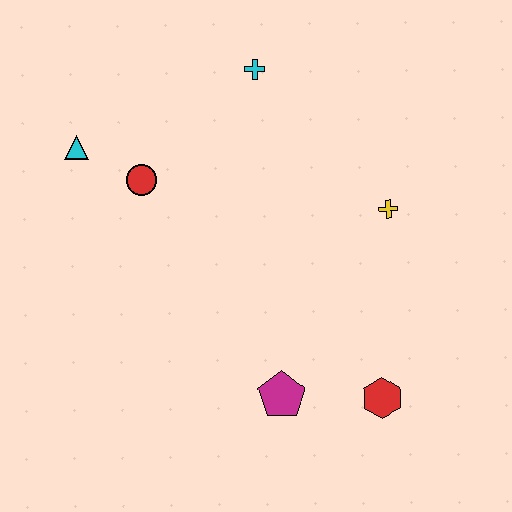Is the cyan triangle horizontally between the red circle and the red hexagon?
No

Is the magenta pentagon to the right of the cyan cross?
Yes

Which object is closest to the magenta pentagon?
The red hexagon is closest to the magenta pentagon.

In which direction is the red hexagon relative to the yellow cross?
The red hexagon is below the yellow cross.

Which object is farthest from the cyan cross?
The red hexagon is farthest from the cyan cross.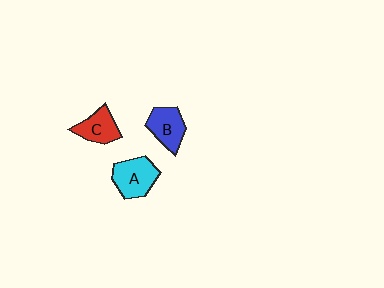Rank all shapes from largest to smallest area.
From largest to smallest: A (cyan), B (blue), C (red).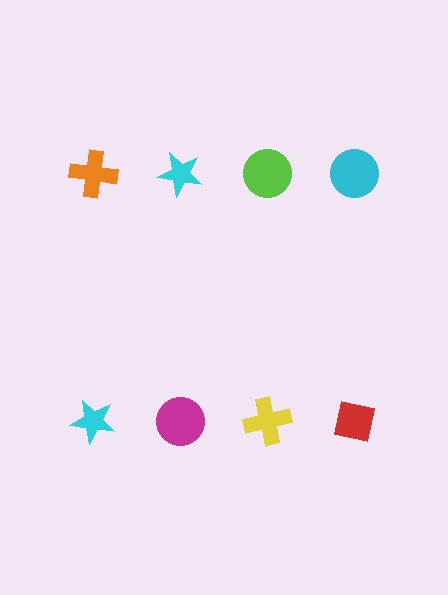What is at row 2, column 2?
A magenta circle.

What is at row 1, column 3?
A lime circle.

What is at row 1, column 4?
A cyan circle.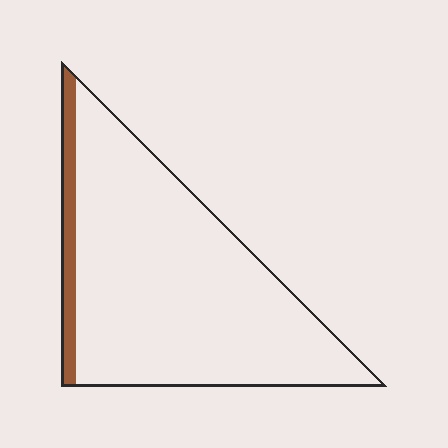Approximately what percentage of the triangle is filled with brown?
Approximately 10%.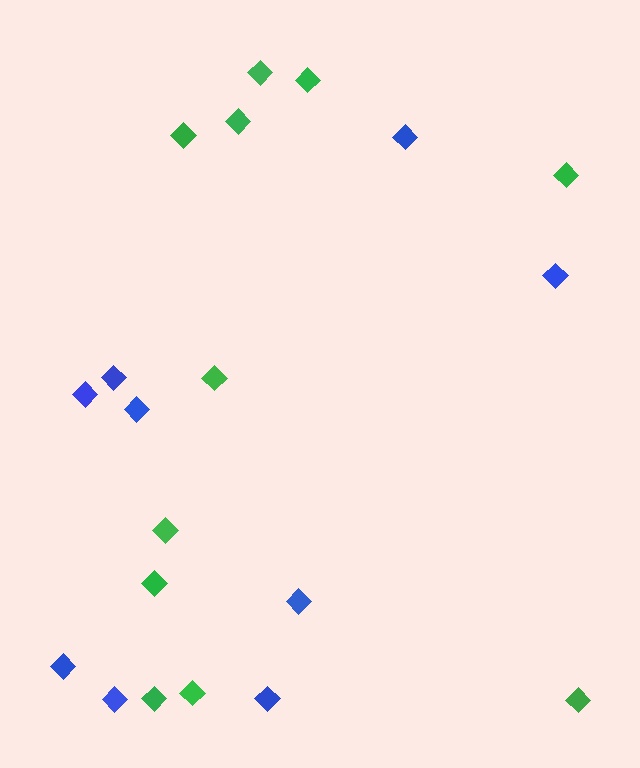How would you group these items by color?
There are 2 groups: one group of blue diamonds (9) and one group of green diamonds (11).